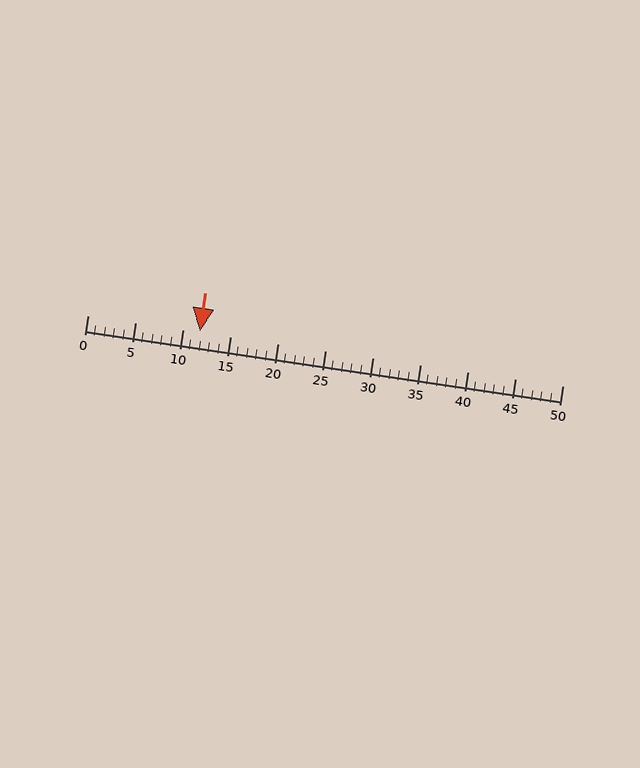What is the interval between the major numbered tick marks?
The major tick marks are spaced 5 units apart.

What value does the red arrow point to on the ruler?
The red arrow points to approximately 12.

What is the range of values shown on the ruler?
The ruler shows values from 0 to 50.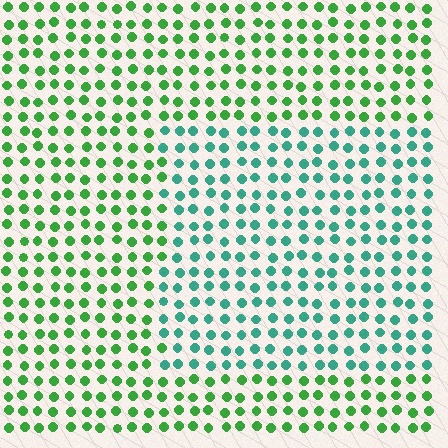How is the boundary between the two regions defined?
The boundary is defined purely by a slight shift in hue (about 43 degrees). Spacing, size, and orientation are identical on both sides.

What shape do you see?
I see a rectangle.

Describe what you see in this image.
The image is filled with small green elements in a uniform arrangement. A rectangle-shaped region is visible where the elements are tinted to a slightly different hue, forming a subtle color boundary.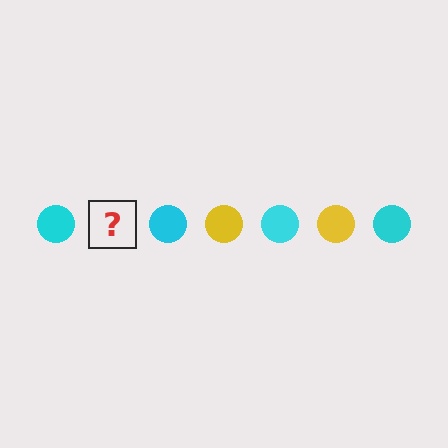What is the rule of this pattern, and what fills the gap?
The rule is that the pattern cycles through cyan, yellow circles. The gap should be filled with a yellow circle.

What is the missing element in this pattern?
The missing element is a yellow circle.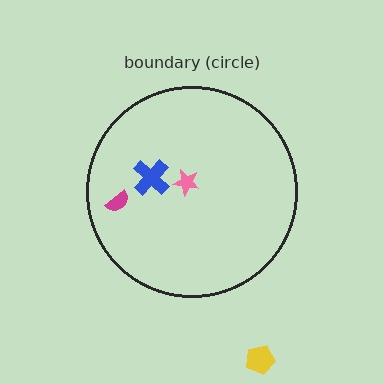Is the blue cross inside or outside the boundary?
Inside.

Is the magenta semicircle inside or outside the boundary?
Inside.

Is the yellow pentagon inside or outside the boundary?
Outside.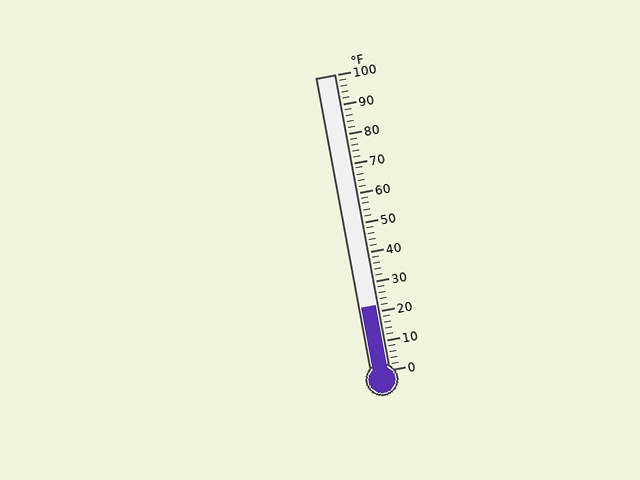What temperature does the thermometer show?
The thermometer shows approximately 22°F.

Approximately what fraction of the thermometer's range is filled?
The thermometer is filled to approximately 20% of its range.